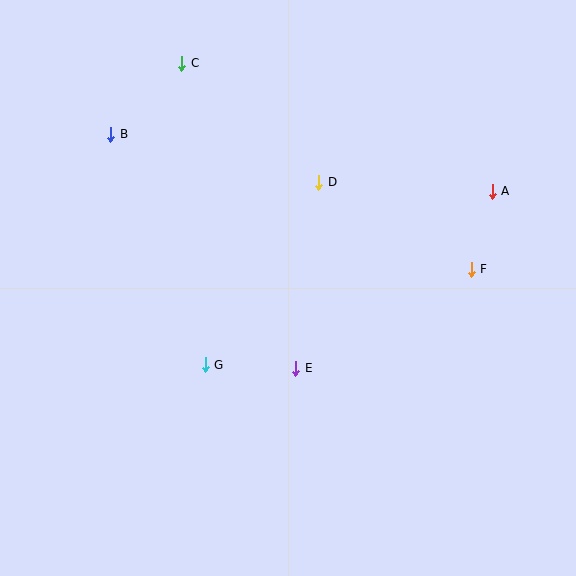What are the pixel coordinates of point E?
Point E is at (296, 368).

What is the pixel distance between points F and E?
The distance between F and E is 201 pixels.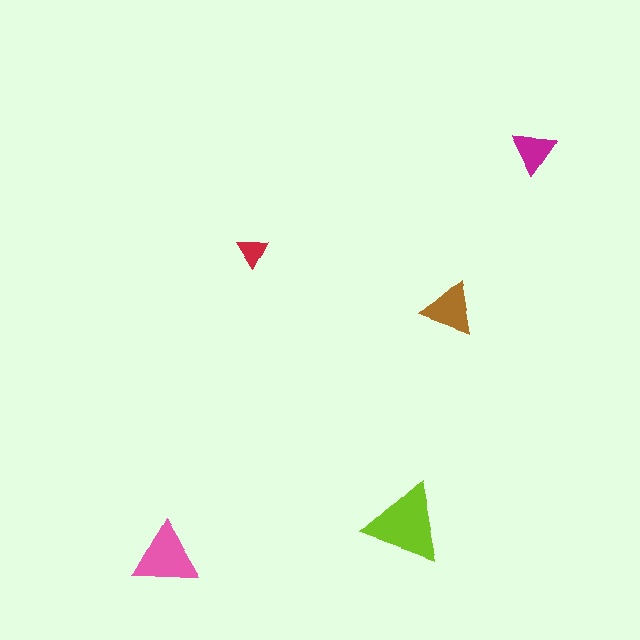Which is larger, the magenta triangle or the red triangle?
The magenta one.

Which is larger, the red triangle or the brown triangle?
The brown one.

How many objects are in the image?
There are 5 objects in the image.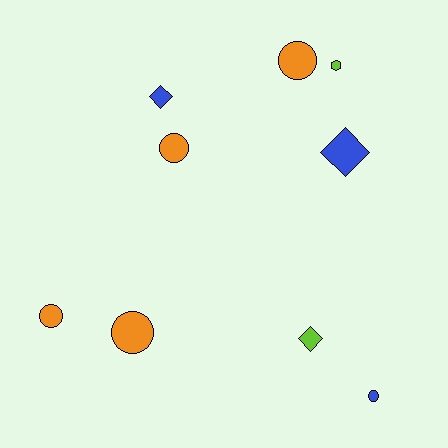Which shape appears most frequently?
Circle, with 5 objects.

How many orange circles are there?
There are 4 orange circles.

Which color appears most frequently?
Orange, with 4 objects.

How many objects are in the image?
There are 9 objects.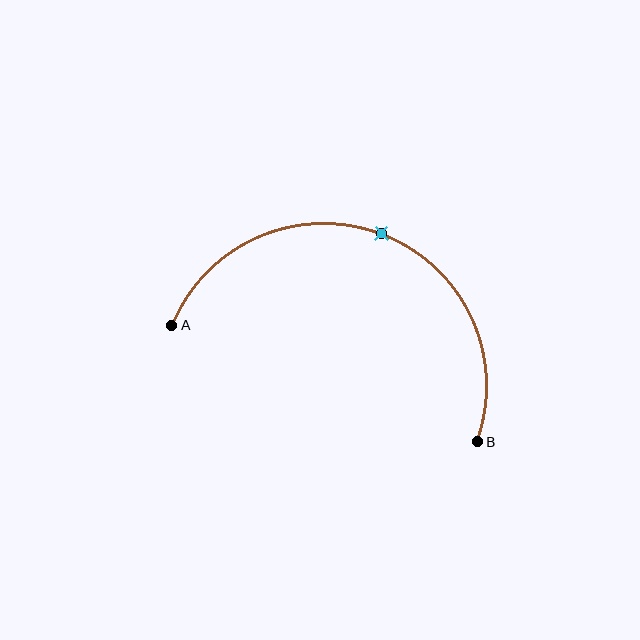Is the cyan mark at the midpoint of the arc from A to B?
Yes. The cyan mark lies on the arc at equal arc-length from both A and B — it is the arc midpoint.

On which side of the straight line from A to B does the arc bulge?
The arc bulges above the straight line connecting A and B.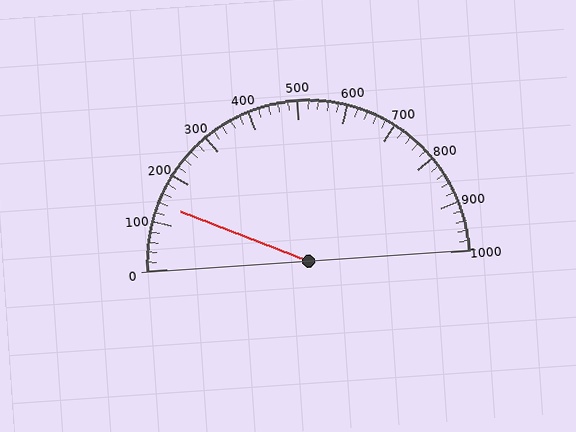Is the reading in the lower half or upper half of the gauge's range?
The reading is in the lower half of the range (0 to 1000).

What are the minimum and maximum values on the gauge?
The gauge ranges from 0 to 1000.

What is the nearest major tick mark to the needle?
The nearest major tick mark is 100.